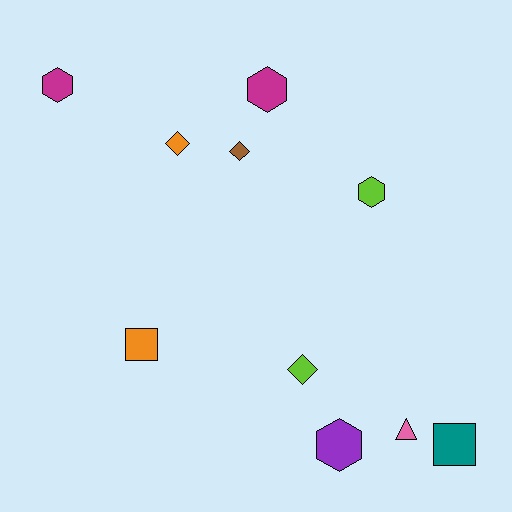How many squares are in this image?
There are 2 squares.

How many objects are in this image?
There are 10 objects.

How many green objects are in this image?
There are no green objects.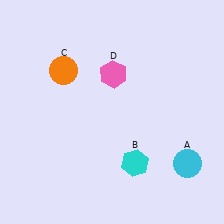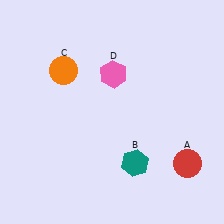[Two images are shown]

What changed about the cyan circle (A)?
In Image 1, A is cyan. In Image 2, it changed to red.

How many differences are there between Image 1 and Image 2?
There are 2 differences between the two images.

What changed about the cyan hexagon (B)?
In Image 1, B is cyan. In Image 2, it changed to teal.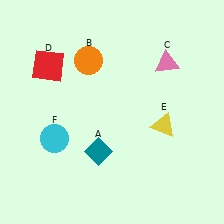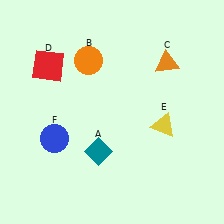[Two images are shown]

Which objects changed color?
C changed from pink to orange. F changed from cyan to blue.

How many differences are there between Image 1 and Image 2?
There are 2 differences between the two images.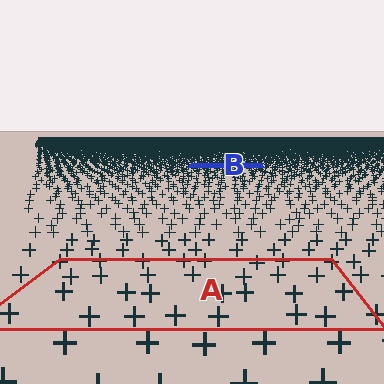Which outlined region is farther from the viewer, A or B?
Region B is farther from the viewer — the texture elements inside it appear smaller and more densely packed.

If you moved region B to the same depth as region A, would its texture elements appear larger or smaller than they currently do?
They would appear larger. At a closer depth, the same texture elements are projected at a bigger on-screen size.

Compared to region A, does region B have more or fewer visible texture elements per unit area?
Region B has more texture elements per unit area — they are packed more densely because it is farther away.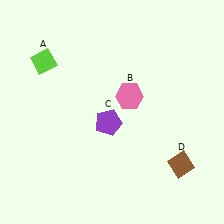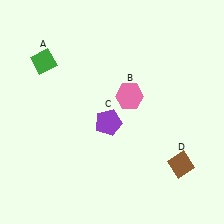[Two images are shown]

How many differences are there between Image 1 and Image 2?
There is 1 difference between the two images.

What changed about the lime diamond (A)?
In Image 1, A is lime. In Image 2, it changed to green.